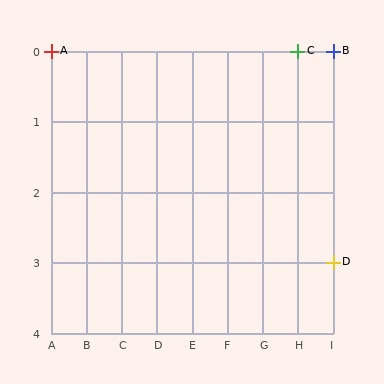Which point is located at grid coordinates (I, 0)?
Point B is at (I, 0).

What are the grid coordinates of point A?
Point A is at grid coordinates (A, 0).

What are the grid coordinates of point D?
Point D is at grid coordinates (I, 3).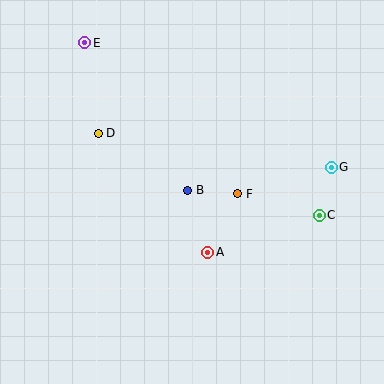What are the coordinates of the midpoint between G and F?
The midpoint between G and F is at (284, 181).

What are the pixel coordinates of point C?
Point C is at (319, 215).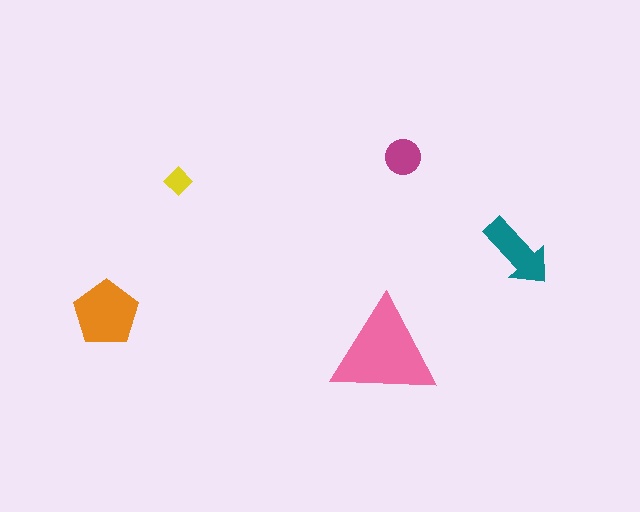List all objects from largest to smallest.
The pink triangle, the orange pentagon, the teal arrow, the magenta circle, the yellow diamond.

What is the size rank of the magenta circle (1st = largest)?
4th.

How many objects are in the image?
There are 5 objects in the image.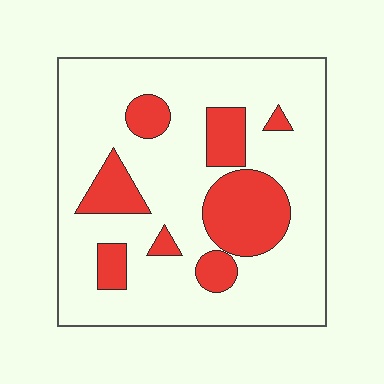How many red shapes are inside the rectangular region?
8.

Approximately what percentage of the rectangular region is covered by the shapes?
Approximately 25%.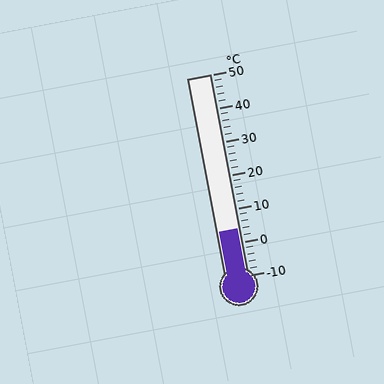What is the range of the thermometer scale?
The thermometer scale ranges from -10°C to 50°C.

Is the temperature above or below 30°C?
The temperature is below 30°C.